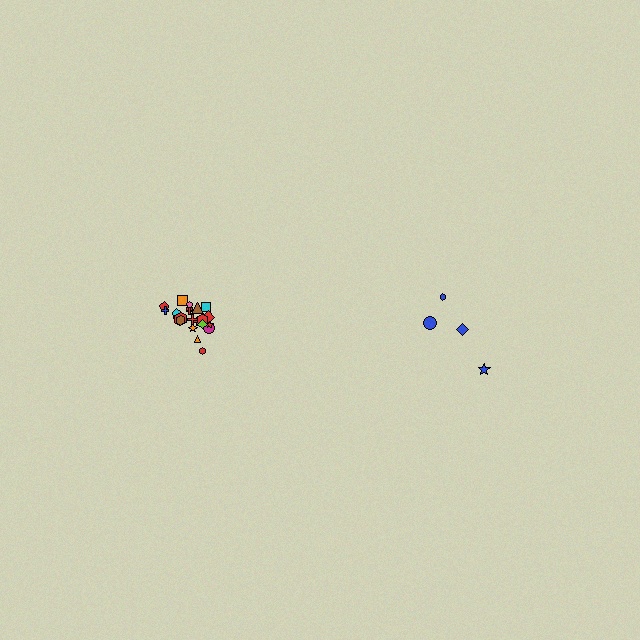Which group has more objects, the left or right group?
The left group.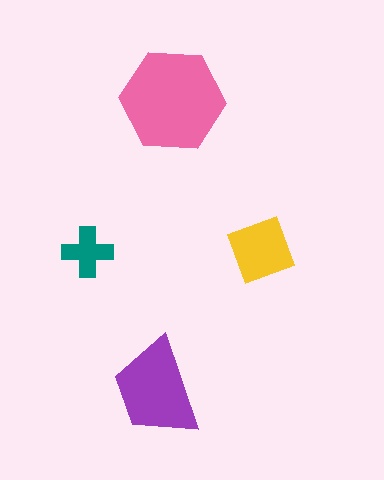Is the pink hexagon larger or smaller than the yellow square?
Larger.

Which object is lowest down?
The purple trapezoid is bottommost.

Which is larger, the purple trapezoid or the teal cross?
The purple trapezoid.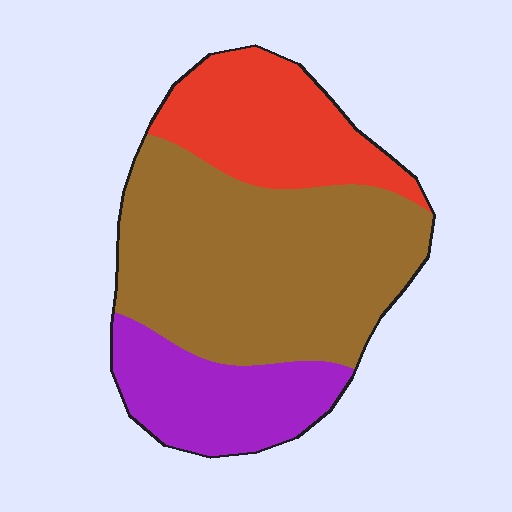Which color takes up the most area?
Brown, at roughly 55%.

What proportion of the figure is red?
Red takes up about one quarter (1/4) of the figure.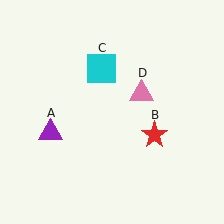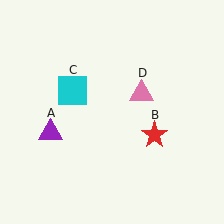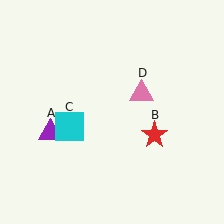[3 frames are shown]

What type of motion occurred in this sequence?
The cyan square (object C) rotated counterclockwise around the center of the scene.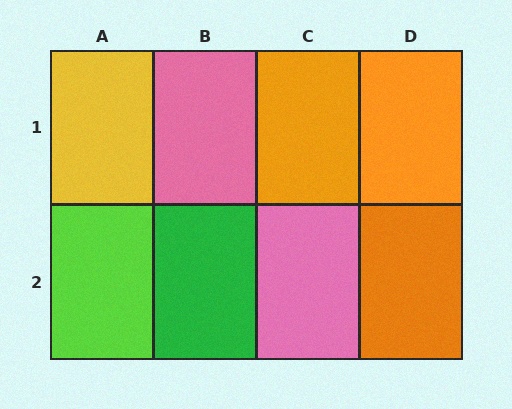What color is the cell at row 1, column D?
Orange.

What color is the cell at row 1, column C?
Orange.